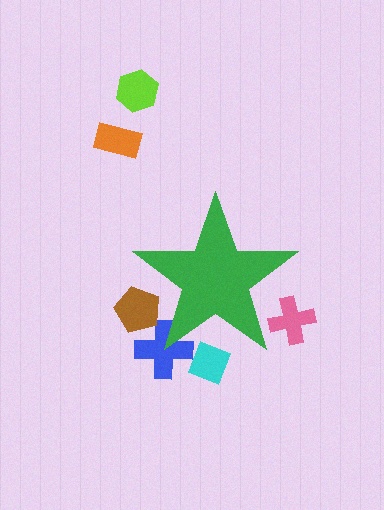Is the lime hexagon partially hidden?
No, the lime hexagon is fully visible.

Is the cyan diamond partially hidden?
Yes, the cyan diamond is partially hidden behind the green star.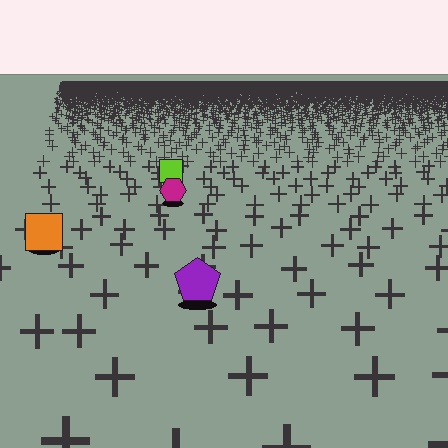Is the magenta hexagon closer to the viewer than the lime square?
Yes. The magenta hexagon is closer — you can tell from the texture gradient: the ground texture is coarser near it.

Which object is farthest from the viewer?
The lime square is farthest from the viewer. It appears smaller and the ground texture around it is denser.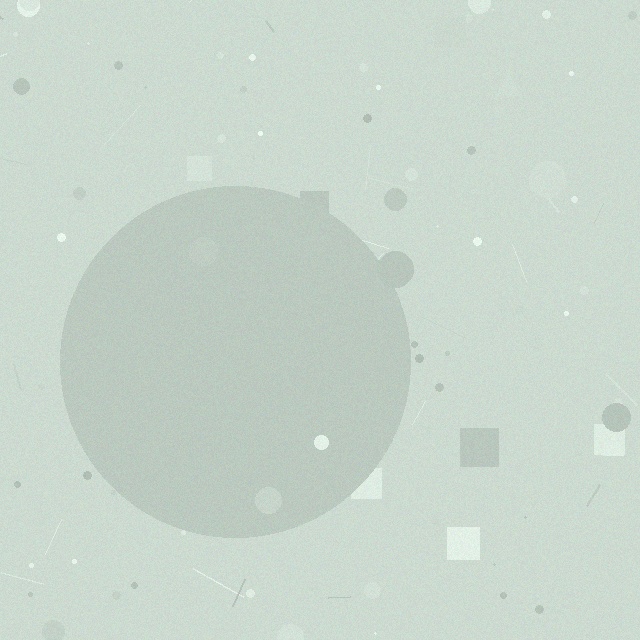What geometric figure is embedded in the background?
A circle is embedded in the background.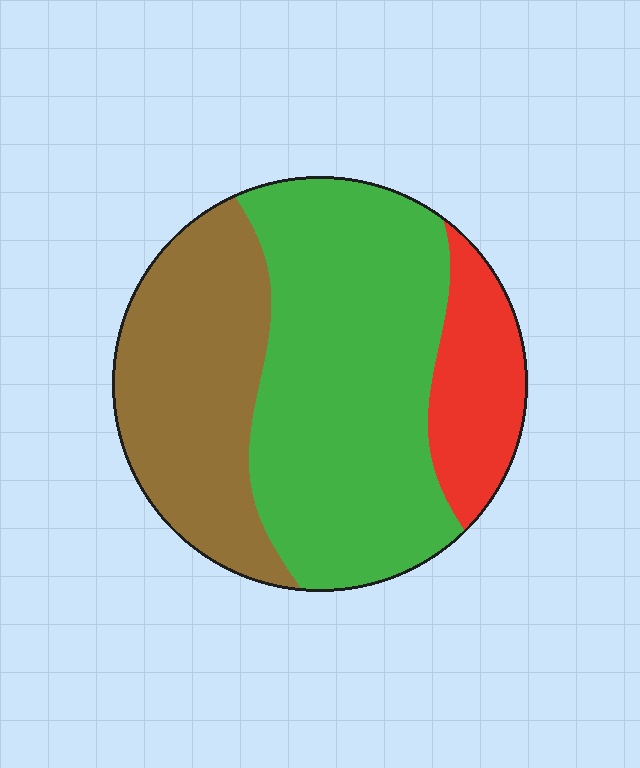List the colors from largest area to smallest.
From largest to smallest: green, brown, red.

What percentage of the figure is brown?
Brown covers around 30% of the figure.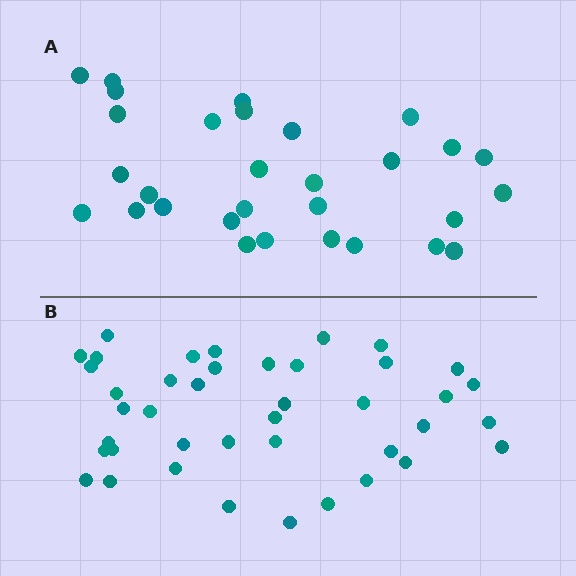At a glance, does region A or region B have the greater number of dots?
Region B (the bottom region) has more dots.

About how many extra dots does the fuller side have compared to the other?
Region B has roughly 12 or so more dots than region A.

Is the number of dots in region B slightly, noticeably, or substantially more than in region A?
Region B has noticeably more, but not dramatically so. The ratio is roughly 1.4 to 1.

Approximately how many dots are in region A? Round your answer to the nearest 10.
About 30 dots.